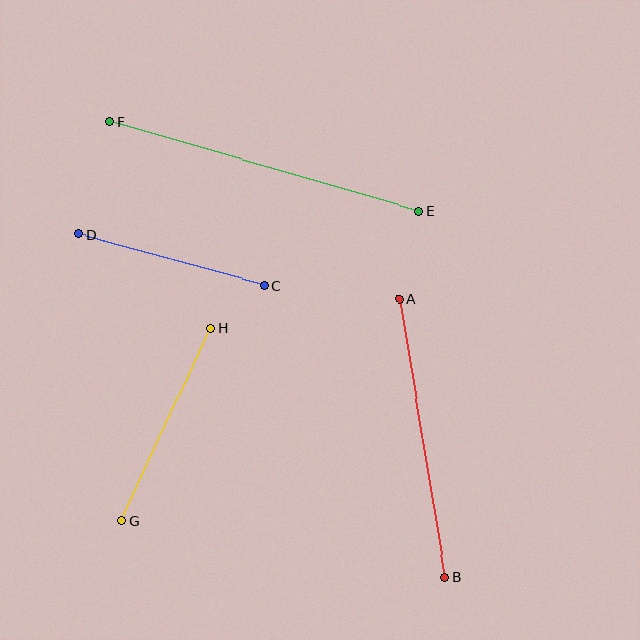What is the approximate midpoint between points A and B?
The midpoint is at approximately (422, 438) pixels.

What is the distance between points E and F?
The distance is approximately 321 pixels.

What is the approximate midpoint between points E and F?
The midpoint is at approximately (264, 166) pixels.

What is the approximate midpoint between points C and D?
The midpoint is at approximately (171, 260) pixels.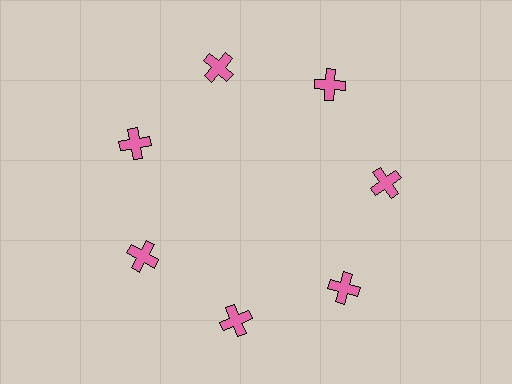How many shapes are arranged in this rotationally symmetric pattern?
There are 7 shapes, arranged in 7 groups of 1.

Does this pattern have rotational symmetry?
Yes, this pattern has 7-fold rotational symmetry. It looks the same after rotating 51 degrees around the center.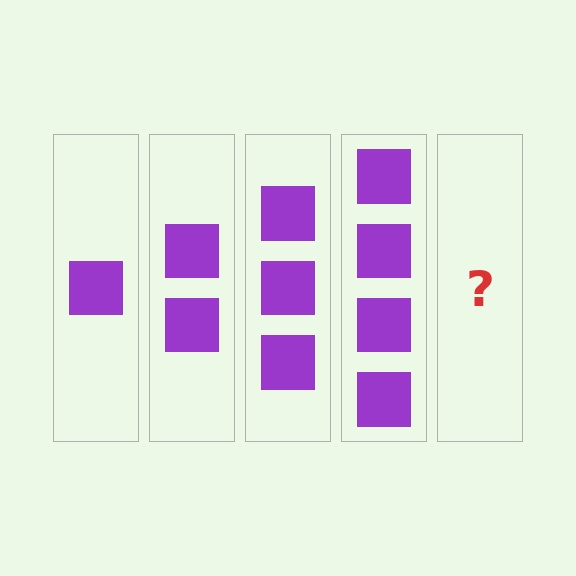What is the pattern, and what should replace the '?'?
The pattern is that each step adds one more square. The '?' should be 5 squares.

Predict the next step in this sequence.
The next step is 5 squares.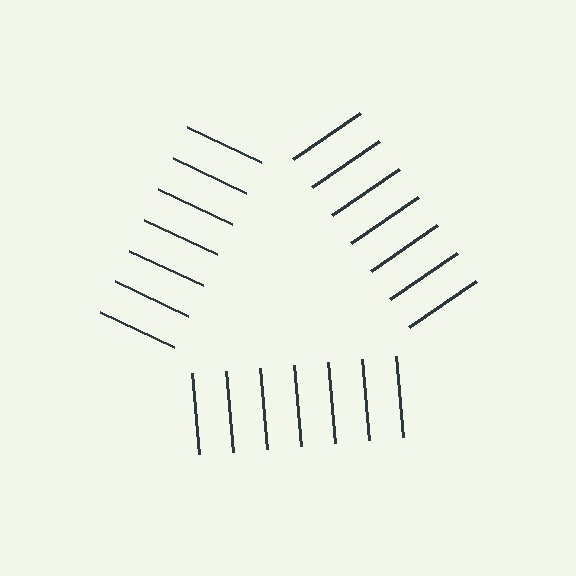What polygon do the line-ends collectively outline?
An illusory triangle — the line segments terminate on its edges but no continuous stroke is drawn.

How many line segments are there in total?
21 — 7 along each of the 3 edges.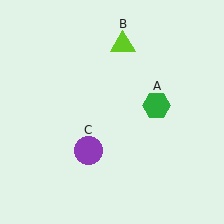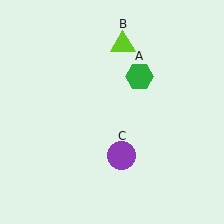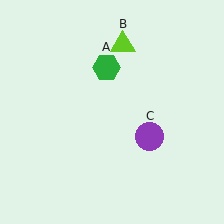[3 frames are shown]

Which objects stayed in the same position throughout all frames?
Lime triangle (object B) remained stationary.